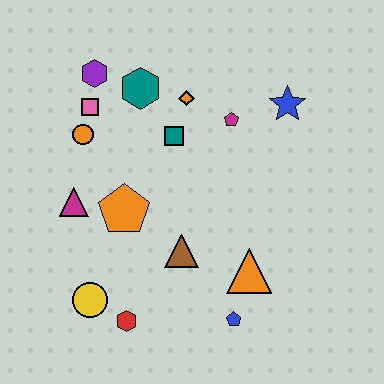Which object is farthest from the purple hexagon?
The blue pentagon is farthest from the purple hexagon.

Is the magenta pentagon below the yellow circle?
No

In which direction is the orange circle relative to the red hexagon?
The orange circle is above the red hexagon.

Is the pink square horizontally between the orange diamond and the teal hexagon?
No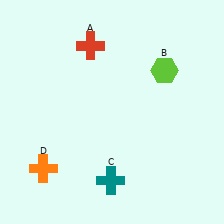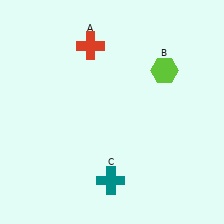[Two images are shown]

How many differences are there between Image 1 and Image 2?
There is 1 difference between the two images.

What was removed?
The orange cross (D) was removed in Image 2.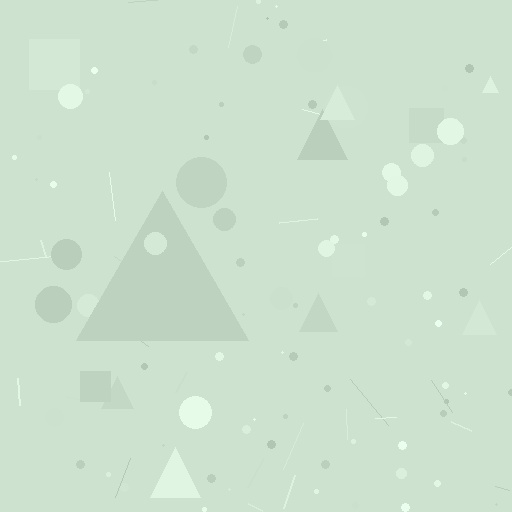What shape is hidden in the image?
A triangle is hidden in the image.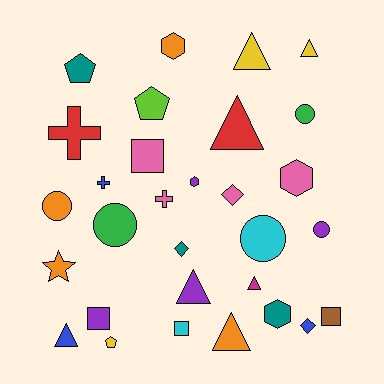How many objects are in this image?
There are 30 objects.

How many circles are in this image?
There are 5 circles.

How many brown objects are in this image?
There is 1 brown object.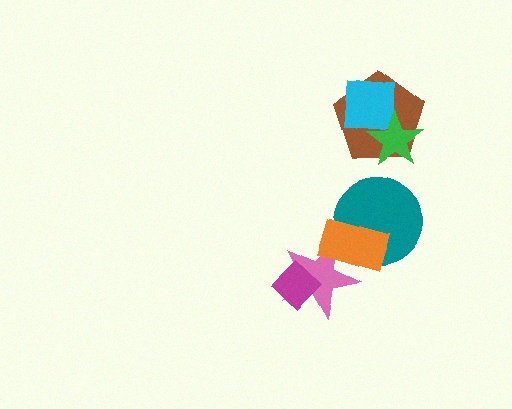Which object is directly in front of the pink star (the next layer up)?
The magenta diamond is directly in front of the pink star.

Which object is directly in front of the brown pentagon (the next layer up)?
The cyan square is directly in front of the brown pentagon.